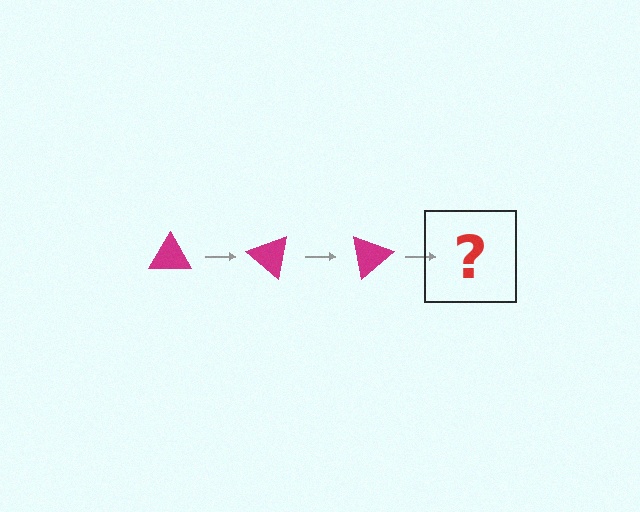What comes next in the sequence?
The next element should be a magenta triangle rotated 120 degrees.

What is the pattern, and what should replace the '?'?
The pattern is that the triangle rotates 40 degrees each step. The '?' should be a magenta triangle rotated 120 degrees.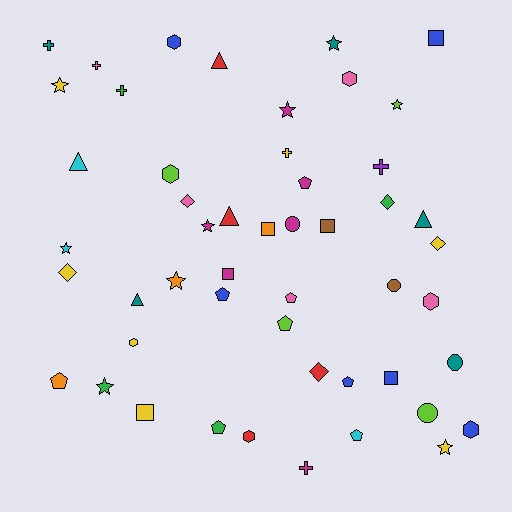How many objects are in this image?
There are 50 objects.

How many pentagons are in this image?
There are 8 pentagons.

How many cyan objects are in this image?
There are 3 cyan objects.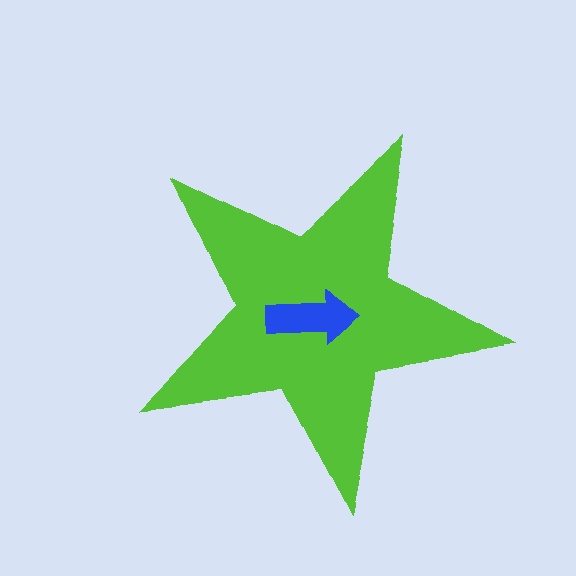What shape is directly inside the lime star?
The blue arrow.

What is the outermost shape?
The lime star.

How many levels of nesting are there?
2.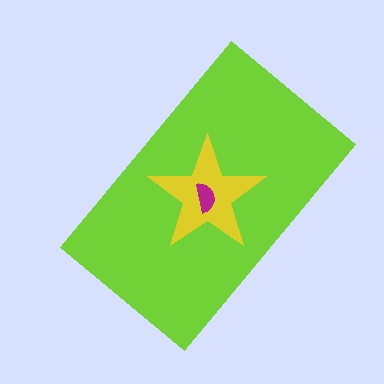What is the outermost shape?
The lime rectangle.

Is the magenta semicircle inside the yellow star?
Yes.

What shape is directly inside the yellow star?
The magenta semicircle.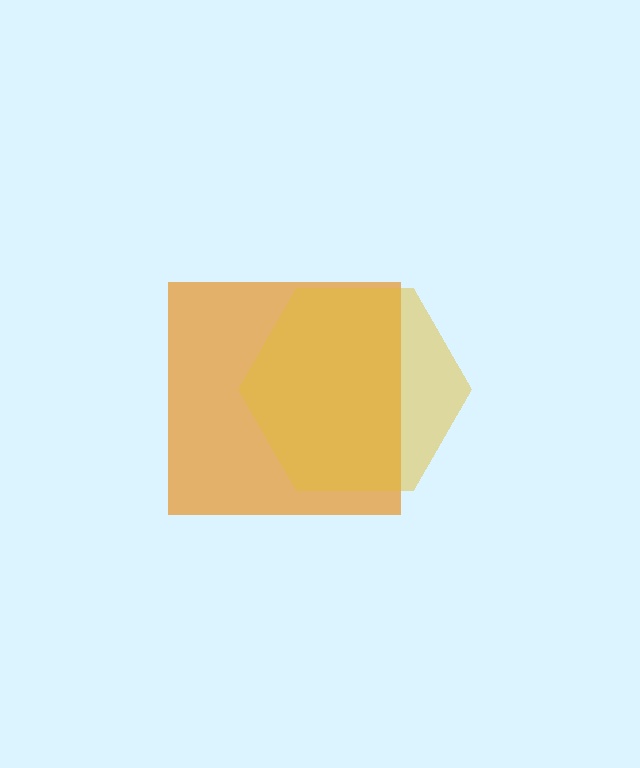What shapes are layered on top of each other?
The layered shapes are: an orange square, a yellow hexagon.